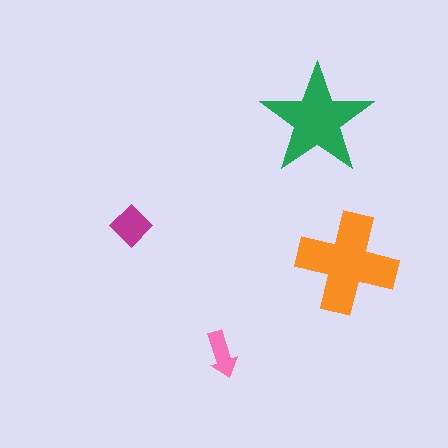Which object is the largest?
The orange cross.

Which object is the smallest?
The pink arrow.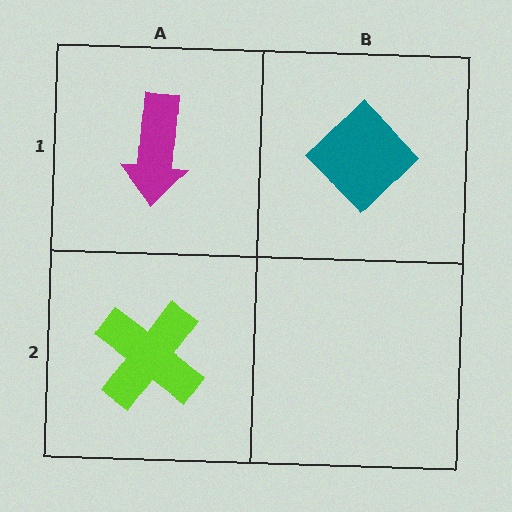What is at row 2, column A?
A lime cross.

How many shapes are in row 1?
2 shapes.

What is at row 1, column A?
A magenta arrow.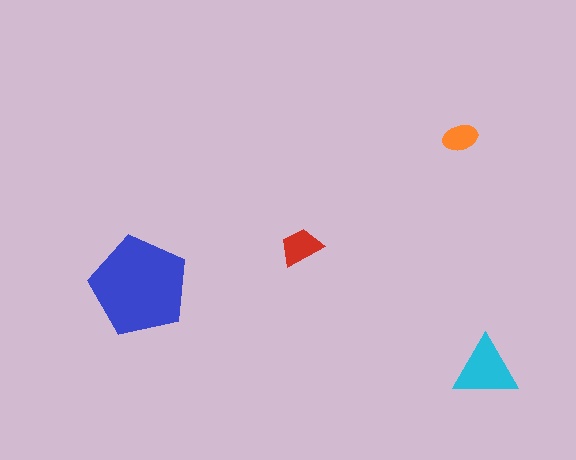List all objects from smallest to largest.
The orange ellipse, the red trapezoid, the cyan triangle, the blue pentagon.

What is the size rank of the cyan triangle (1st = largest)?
2nd.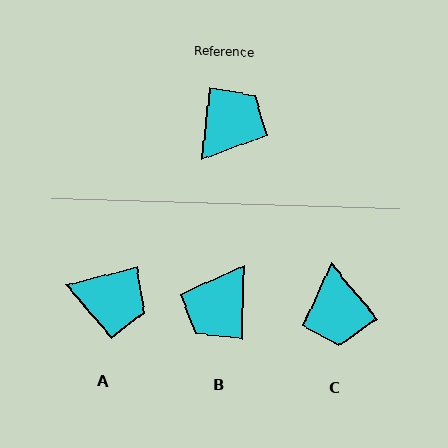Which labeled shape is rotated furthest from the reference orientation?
B, about 176 degrees away.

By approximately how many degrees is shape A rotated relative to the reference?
Approximately 70 degrees clockwise.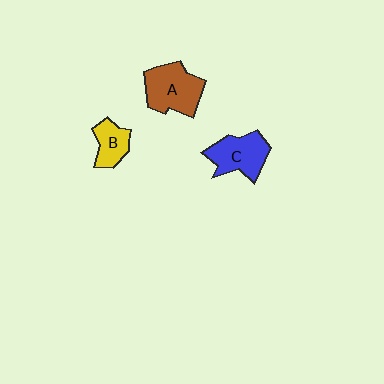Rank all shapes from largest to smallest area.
From largest to smallest: A (brown), C (blue), B (yellow).